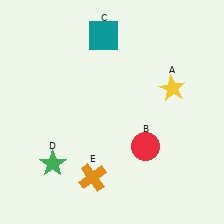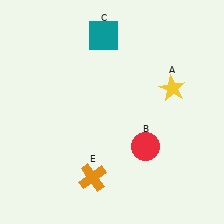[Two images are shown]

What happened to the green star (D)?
The green star (D) was removed in Image 2. It was in the bottom-left area of Image 1.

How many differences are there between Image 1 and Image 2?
There is 1 difference between the two images.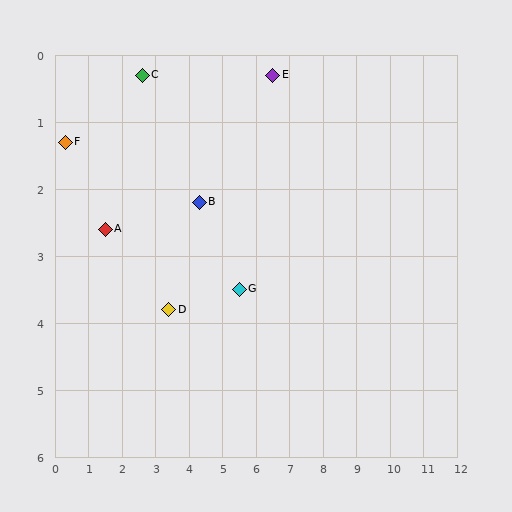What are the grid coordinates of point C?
Point C is at approximately (2.6, 0.3).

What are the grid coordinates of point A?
Point A is at approximately (1.5, 2.6).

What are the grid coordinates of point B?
Point B is at approximately (4.3, 2.2).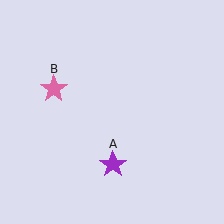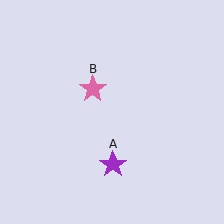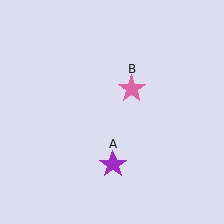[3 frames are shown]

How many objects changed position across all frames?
1 object changed position: pink star (object B).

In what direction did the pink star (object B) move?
The pink star (object B) moved right.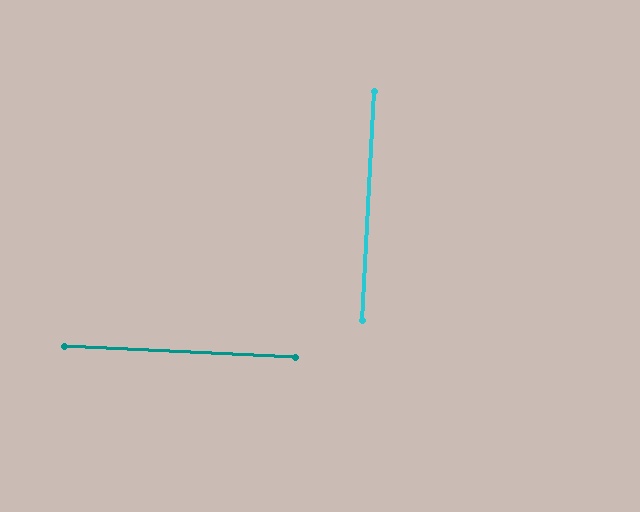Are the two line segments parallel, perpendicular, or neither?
Perpendicular — they meet at approximately 90°.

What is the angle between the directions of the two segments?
Approximately 90 degrees.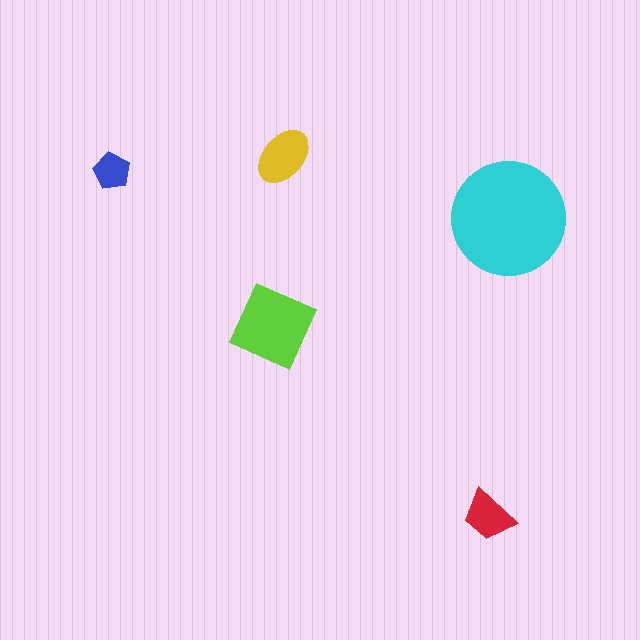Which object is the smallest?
The blue pentagon.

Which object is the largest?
The cyan circle.